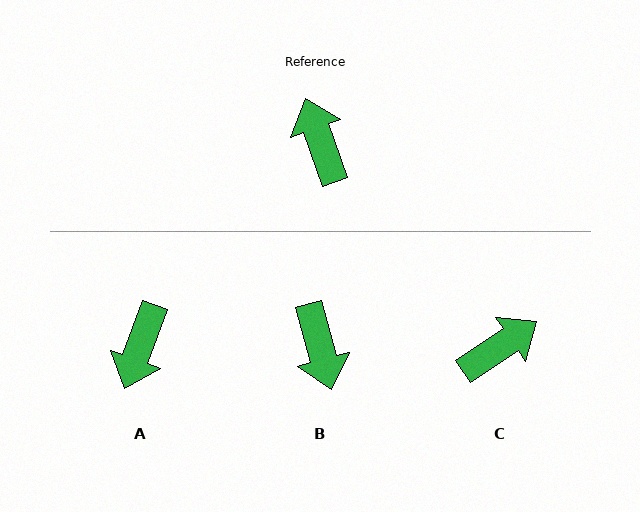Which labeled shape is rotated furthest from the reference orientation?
B, about 176 degrees away.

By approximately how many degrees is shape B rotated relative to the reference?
Approximately 176 degrees counter-clockwise.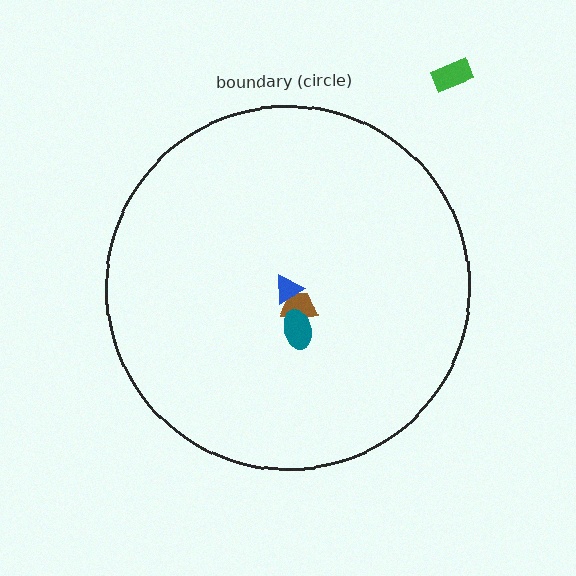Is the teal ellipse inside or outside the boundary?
Inside.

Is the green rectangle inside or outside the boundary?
Outside.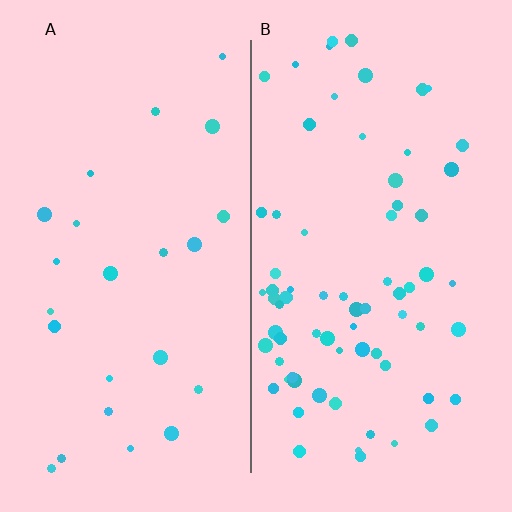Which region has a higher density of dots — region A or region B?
B (the right).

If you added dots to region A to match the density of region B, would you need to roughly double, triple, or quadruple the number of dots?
Approximately triple.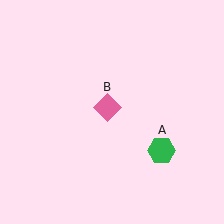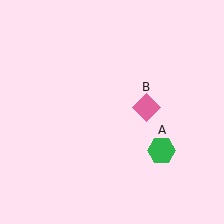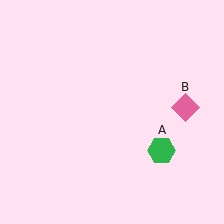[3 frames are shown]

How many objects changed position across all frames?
1 object changed position: pink diamond (object B).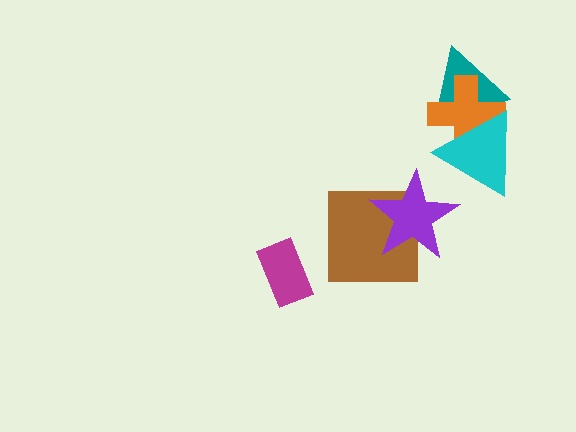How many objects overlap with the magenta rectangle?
0 objects overlap with the magenta rectangle.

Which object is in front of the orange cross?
The cyan triangle is in front of the orange cross.